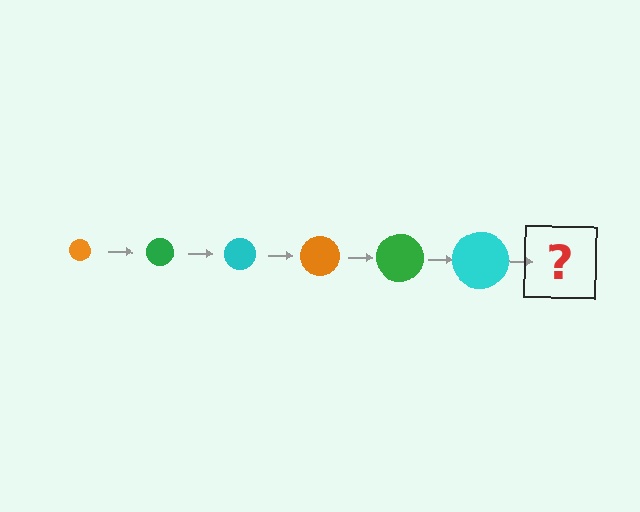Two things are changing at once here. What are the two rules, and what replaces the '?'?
The two rules are that the circle grows larger each step and the color cycles through orange, green, and cyan. The '?' should be an orange circle, larger than the previous one.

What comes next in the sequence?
The next element should be an orange circle, larger than the previous one.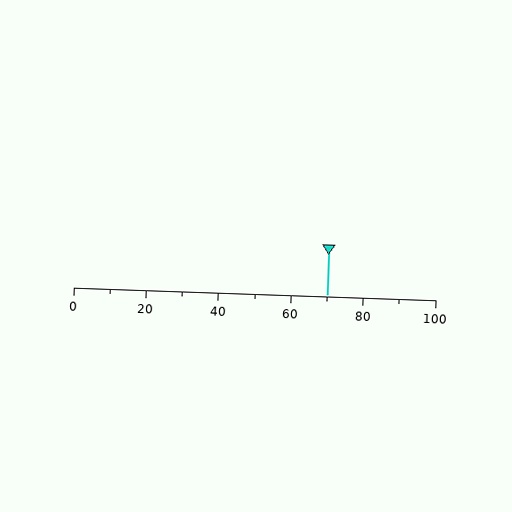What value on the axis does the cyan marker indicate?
The marker indicates approximately 70.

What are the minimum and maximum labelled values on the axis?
The axis runs from 0 to 100.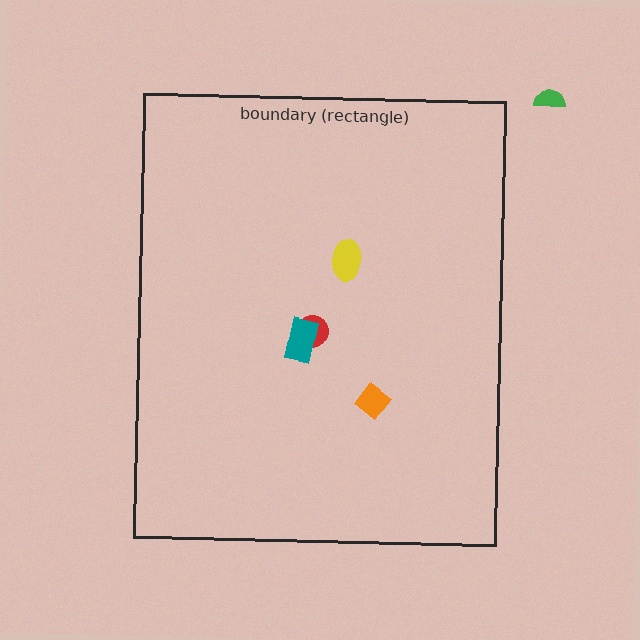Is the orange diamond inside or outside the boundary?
Inside.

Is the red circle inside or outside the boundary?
Inside.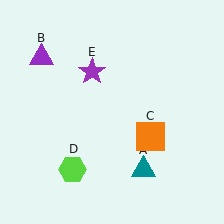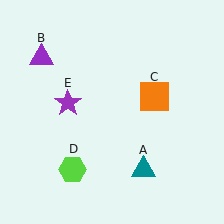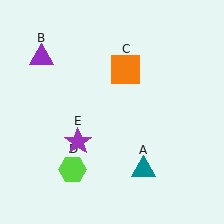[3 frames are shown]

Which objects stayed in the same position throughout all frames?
Teal triangle (object A) and purple triangle (object B) and lime hexagon (object D) remained stationary.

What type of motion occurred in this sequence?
The orange square (object C), purple star (object E) rotated counterclockwise around the center of the scene.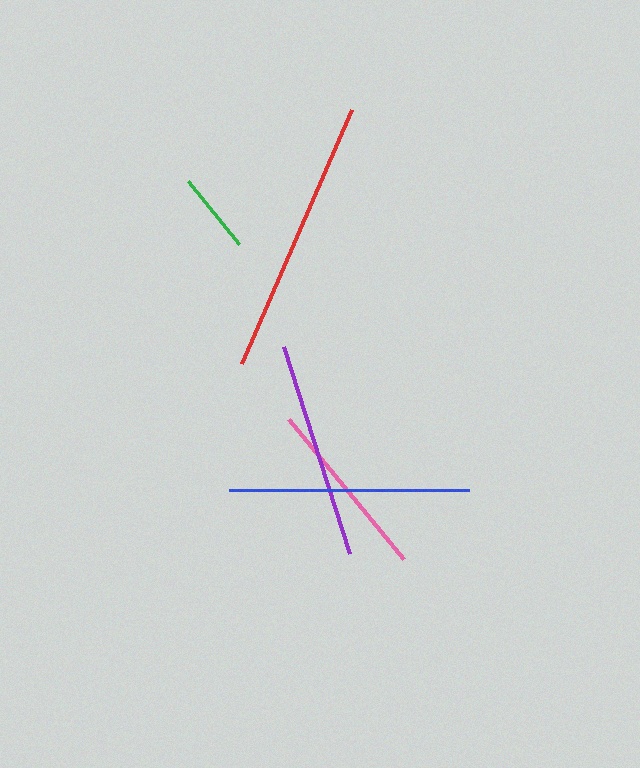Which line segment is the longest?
The red line is the longest at approximately 277 pixels.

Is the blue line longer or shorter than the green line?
The blue line is longer than the green line.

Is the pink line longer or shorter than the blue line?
The blue line is longer than the pink line.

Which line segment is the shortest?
The green line is the shortest at approximately 81 pixels.